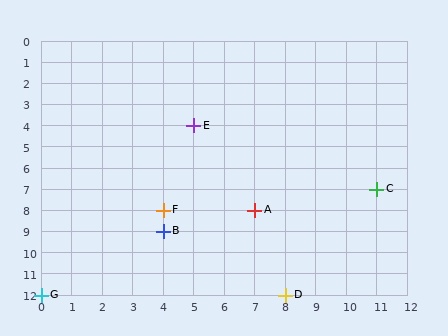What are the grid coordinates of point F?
Point F is at grid coordinates (4, 8).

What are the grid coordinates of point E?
Point E is at grid coordinates (5, 4).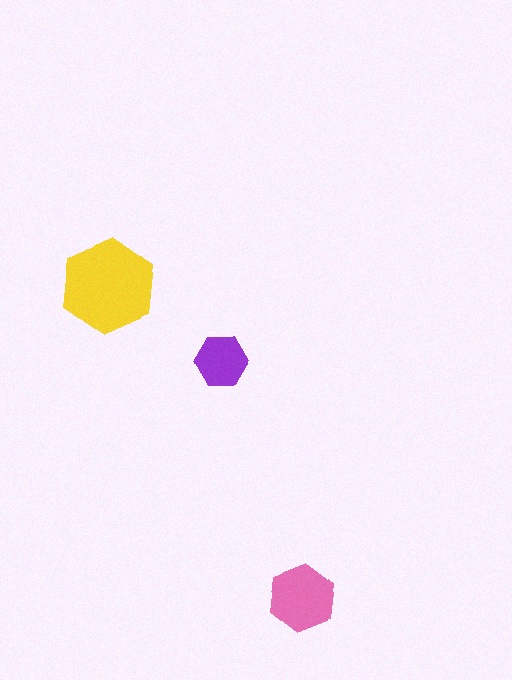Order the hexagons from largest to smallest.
the yellow one, the pink one, the purple one.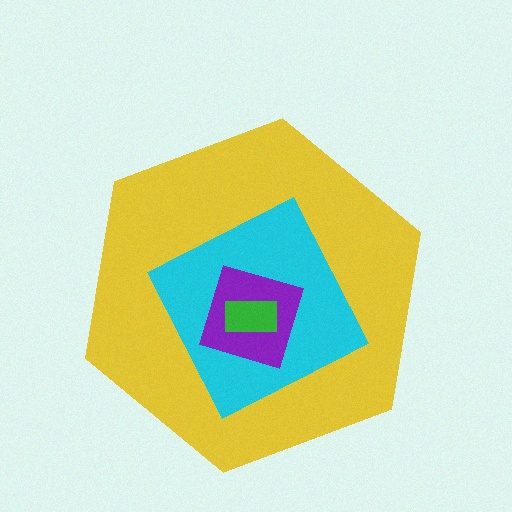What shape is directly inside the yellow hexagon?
The cyan square.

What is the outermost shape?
The yellow hexagon.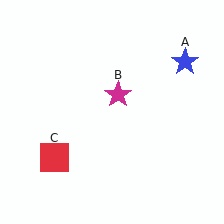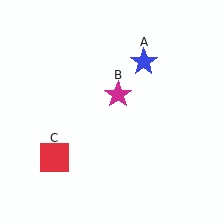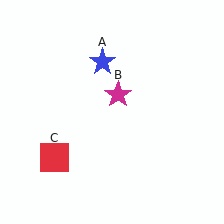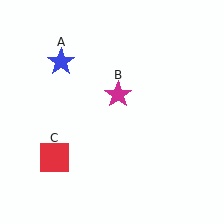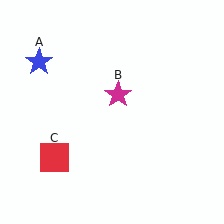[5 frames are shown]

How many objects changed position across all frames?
1 object changed position: blue star (object A).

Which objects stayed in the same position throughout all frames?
Magenta star (object B) and red square (object C) remained stationary.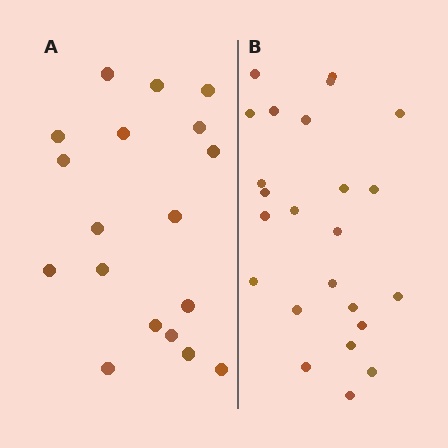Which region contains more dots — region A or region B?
Region B (the right region) has more dots.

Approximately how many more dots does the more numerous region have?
Region B has about 6 more dots than region A.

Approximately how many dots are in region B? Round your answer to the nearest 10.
About 20 dots. (The exact count is 24, which rounds to 20.)